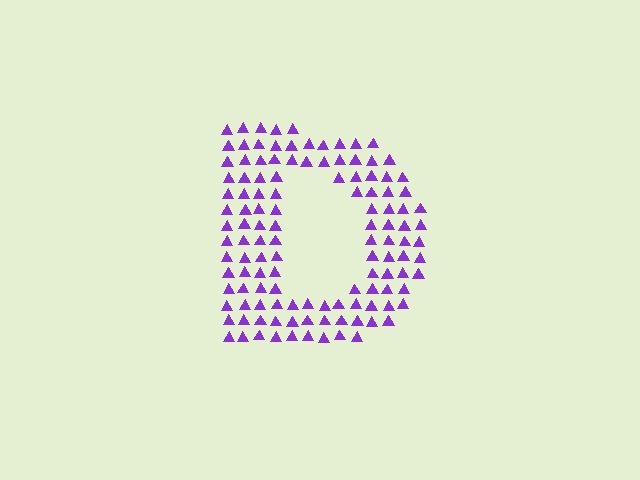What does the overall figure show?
The overall figure shows the letter D.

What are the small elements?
The small elements are triangles.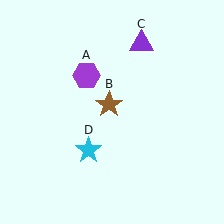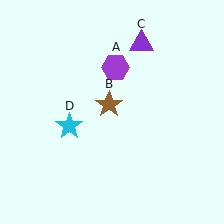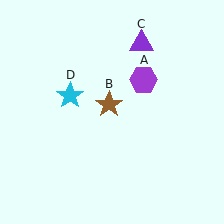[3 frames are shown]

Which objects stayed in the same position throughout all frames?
Brown star (object B) and purple triangle (object C) remained stationary.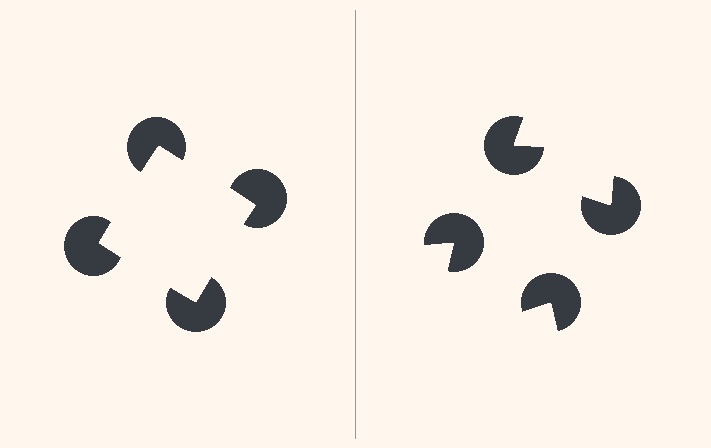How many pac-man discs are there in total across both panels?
8 — 4 on each side.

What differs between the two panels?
The pac-man discs are positioned identically on both sides; only the wedge orientations differ. On the left they align to a square; on the right they are misaligned.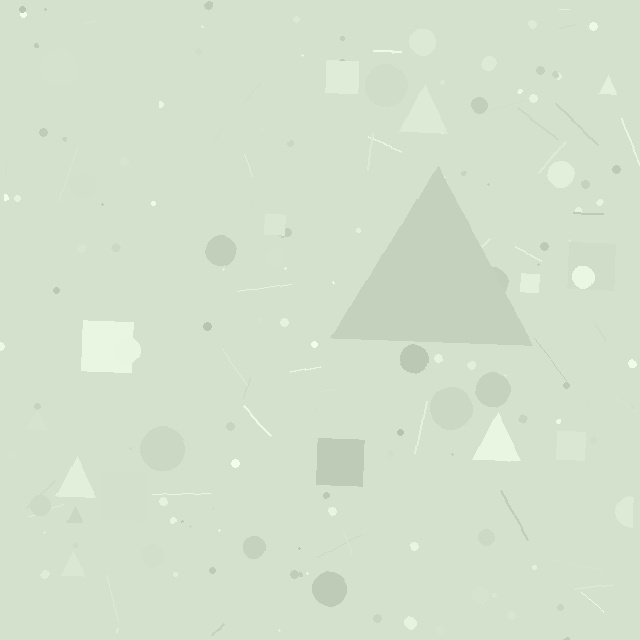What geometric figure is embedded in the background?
A triangle is embedded in the background.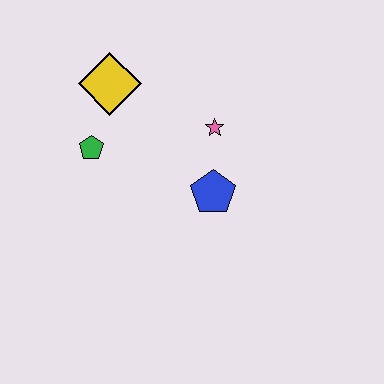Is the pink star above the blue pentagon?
Yes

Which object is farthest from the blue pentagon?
The yellow diamond is farthest from the blue pentagon.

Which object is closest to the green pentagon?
The yellow diamond is closest to the green pentagon.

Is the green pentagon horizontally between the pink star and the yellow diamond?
No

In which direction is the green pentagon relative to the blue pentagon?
The green pentagon is to the left of the blue pentagon.